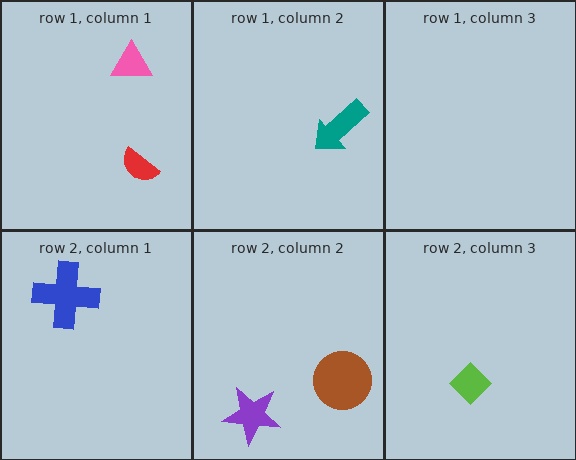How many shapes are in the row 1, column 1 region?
2.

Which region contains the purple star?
The row 2, column 2 region.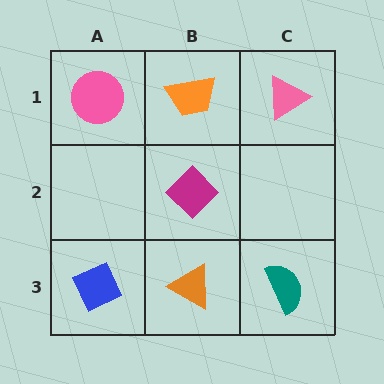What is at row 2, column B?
A magenta diamond.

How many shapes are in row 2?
1 shape.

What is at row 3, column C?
A teal semicircle.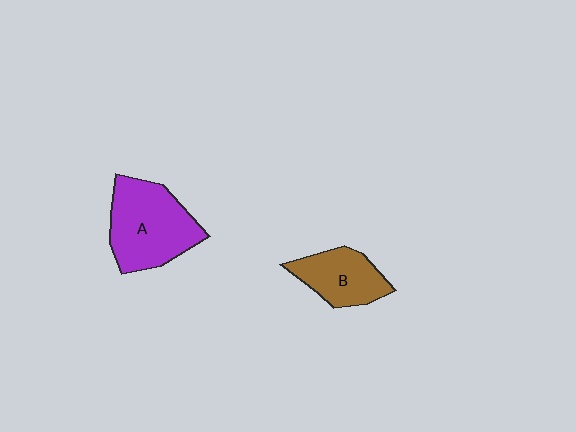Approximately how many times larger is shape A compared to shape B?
Approximately 1.6 times.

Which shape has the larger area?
Shape A (purple).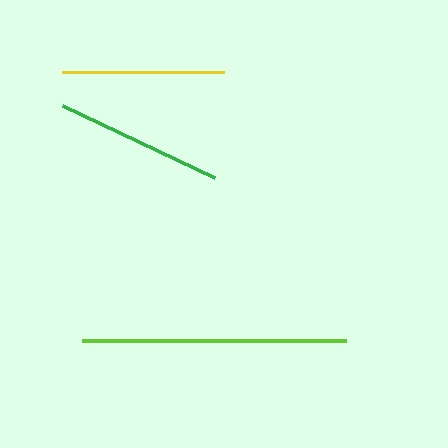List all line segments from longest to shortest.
From longest to shortest: lime, green, yellow.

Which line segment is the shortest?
The yellow line is the shortest at approximately 162 pixels.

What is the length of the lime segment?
The lime segment is approximately 264 pixels long.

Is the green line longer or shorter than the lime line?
The lime line is longer than the green line.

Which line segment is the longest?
The lime line is the longest at approximately 264 pixels.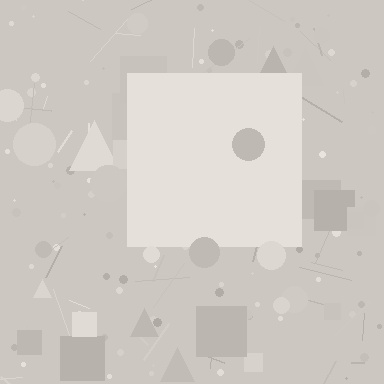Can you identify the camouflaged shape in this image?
The camouflaged shape is a square.